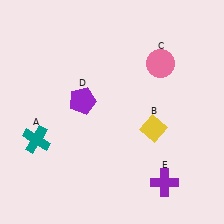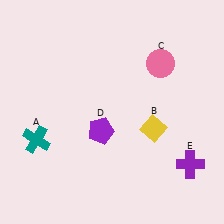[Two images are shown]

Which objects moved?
The objects that moved are: the purple pentagon (D), the purple cross (E).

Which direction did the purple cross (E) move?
The purple cross (E) moved right.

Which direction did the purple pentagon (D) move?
The purple pentagon (D) moved down.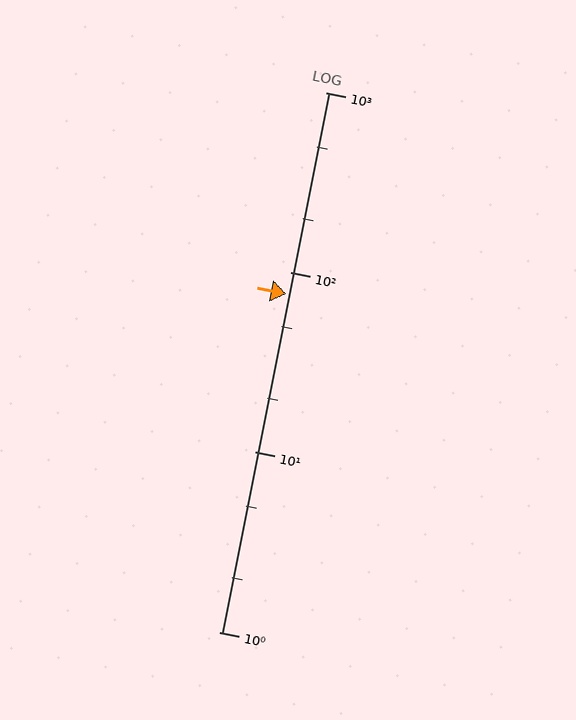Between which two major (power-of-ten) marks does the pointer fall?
The pointer is between 10 and 100.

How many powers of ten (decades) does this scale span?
The scale spans 3 decades, from 1 to 1000.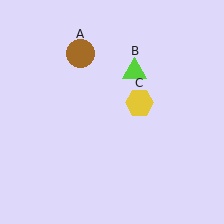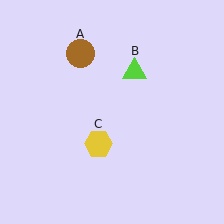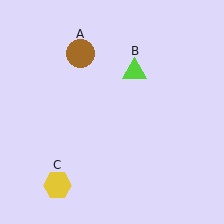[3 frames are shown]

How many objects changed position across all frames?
1 object changed position: yellow hexagon (object C).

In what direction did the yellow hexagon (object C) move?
The yellow hexagon (object C) moved down and to the left.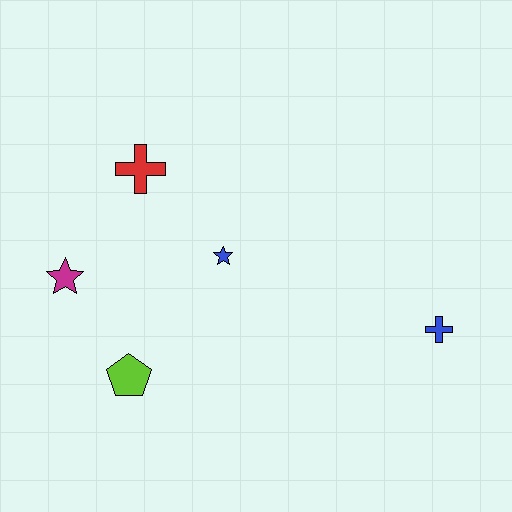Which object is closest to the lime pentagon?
The magenta star is closest to the lime pentagon.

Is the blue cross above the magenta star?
No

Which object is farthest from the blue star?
The blue cross is farthest from the blue star.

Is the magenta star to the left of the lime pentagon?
Yes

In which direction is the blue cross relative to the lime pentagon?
The blue cross is to the right of the lime pentagon.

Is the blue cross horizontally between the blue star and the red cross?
No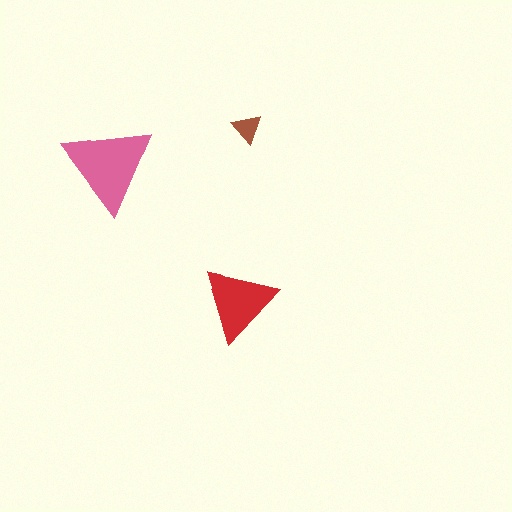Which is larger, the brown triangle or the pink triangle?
The pink one.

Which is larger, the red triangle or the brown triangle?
The red one.